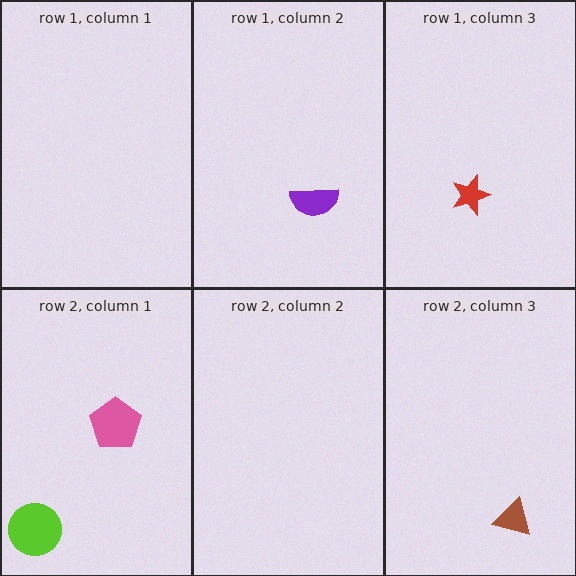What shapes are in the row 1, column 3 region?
The red star.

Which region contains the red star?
The row 1, column 3 region.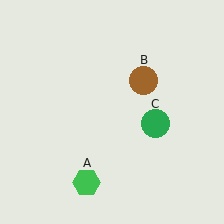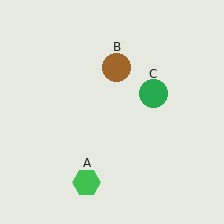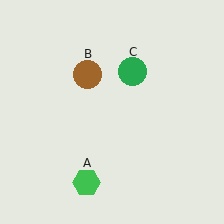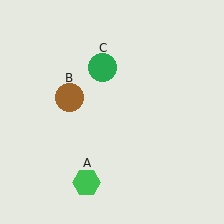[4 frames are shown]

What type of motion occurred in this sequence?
The brown circle (object B), green circle (object C) rotated counterclockwise around the center of the scene.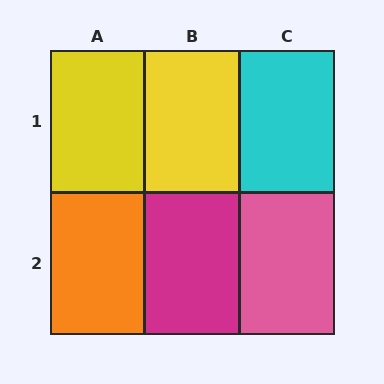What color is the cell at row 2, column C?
Pink.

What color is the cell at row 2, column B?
Magenta.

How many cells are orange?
1 cell is orange.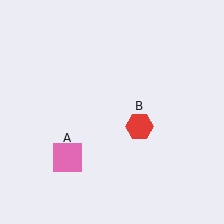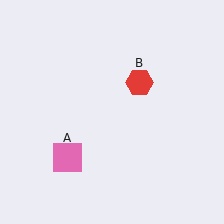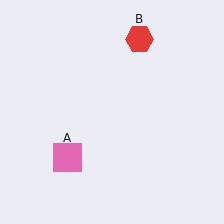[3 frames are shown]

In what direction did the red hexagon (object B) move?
The red hexagon (object B) moved up.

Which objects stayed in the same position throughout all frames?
Pink square (object A) remained stationary.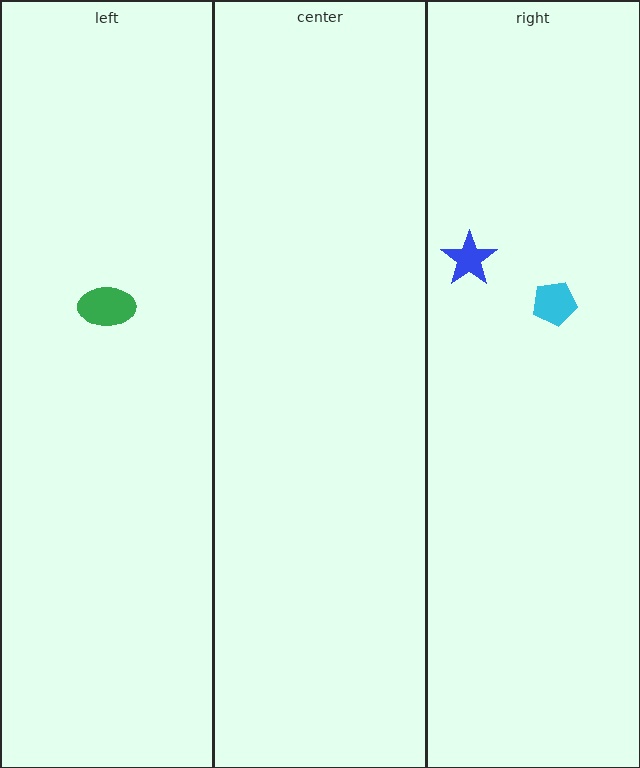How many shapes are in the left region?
1.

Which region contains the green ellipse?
The left region.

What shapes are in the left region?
The green ellipse.